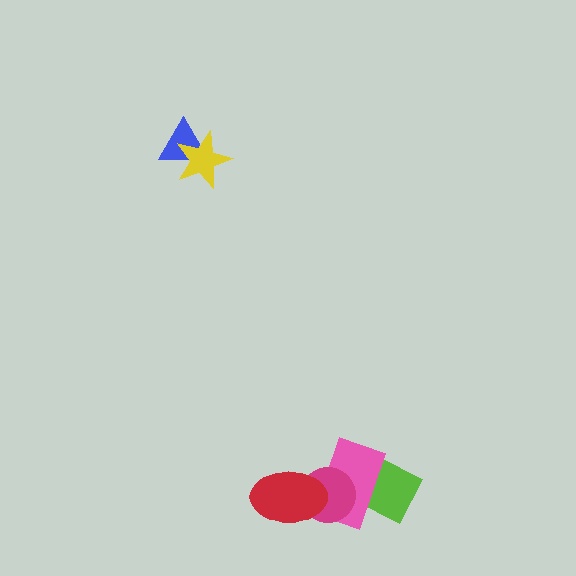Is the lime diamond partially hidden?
Yes, it is partially covered by another shape.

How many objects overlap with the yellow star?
1 object overlaps with the yellow star.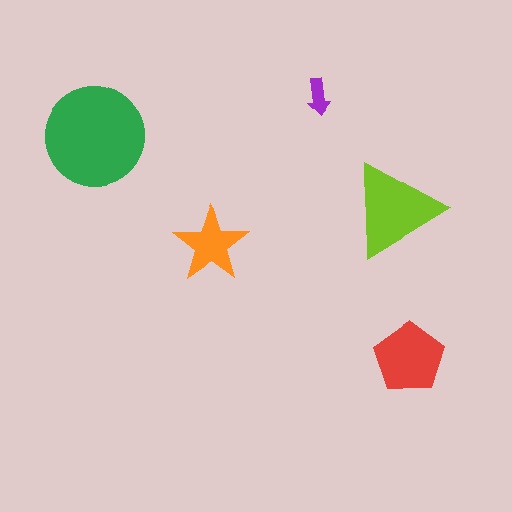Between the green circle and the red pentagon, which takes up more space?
The green circle.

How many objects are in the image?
There are 5 objects in the image.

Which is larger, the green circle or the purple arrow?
The green circle.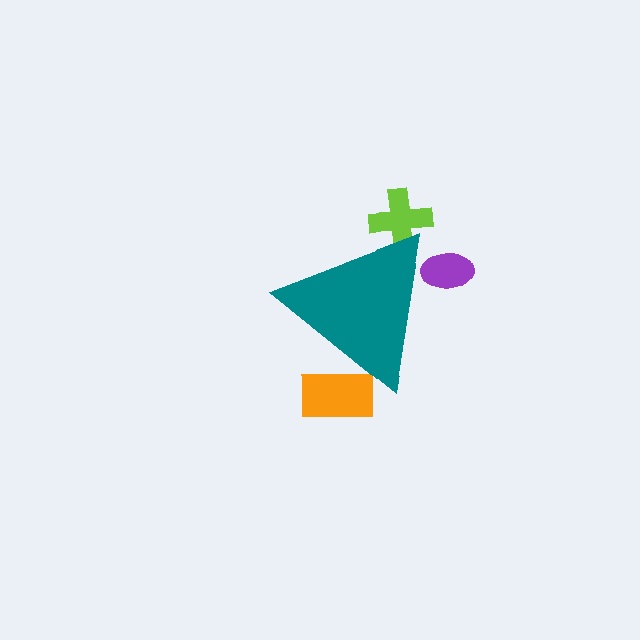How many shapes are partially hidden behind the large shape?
3 shapes are partially hidden.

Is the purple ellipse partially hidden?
Yes, the purple ellipse is partially hidden behind the teal triangle.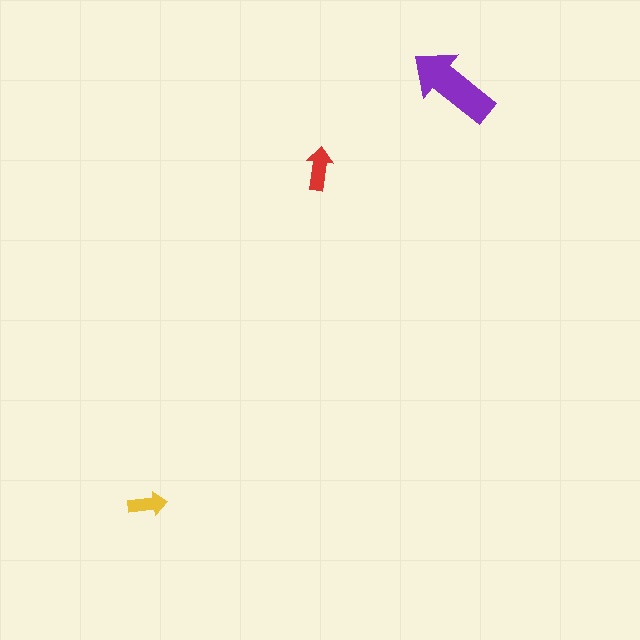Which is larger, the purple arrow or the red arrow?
The purple one.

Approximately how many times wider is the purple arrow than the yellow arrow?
About 2.5 times wider.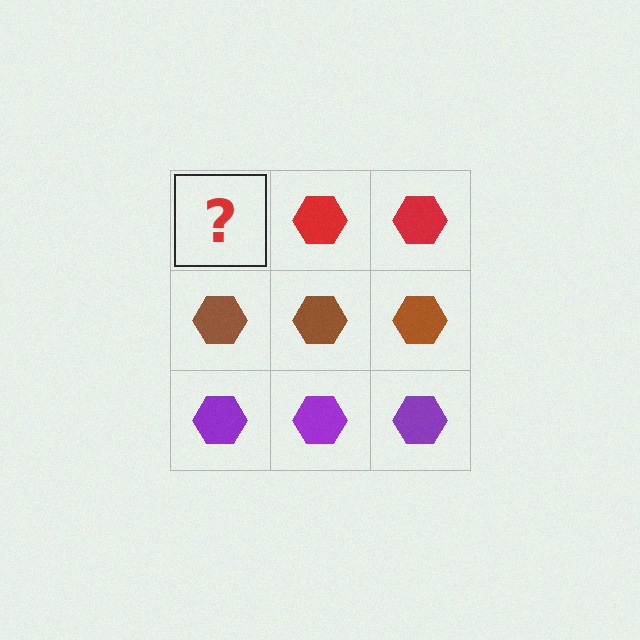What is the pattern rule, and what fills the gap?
The rule is that each row has a consistent color. The gap should be filled with a red hexagon.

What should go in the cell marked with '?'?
The missing cell should contain a red hexagon.